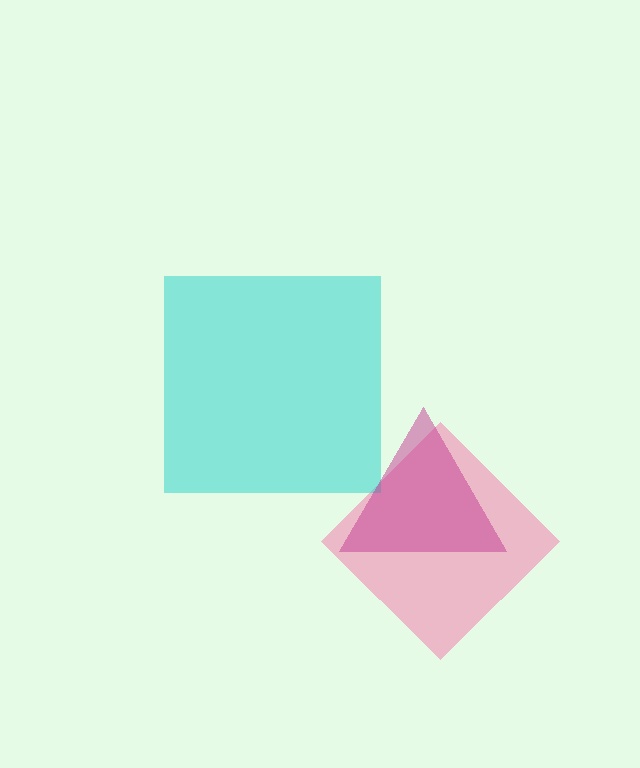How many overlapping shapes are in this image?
There are 3 overlapping shapes in the image.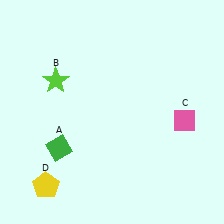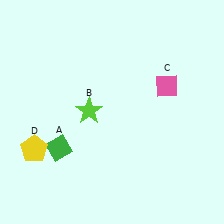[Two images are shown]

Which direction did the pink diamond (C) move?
The pink diamond (C) moved up.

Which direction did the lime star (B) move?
The lime star (B) moved right.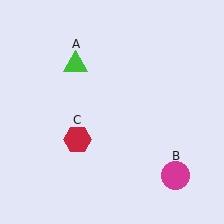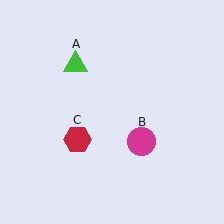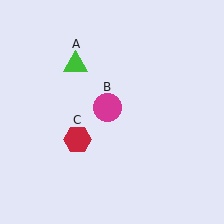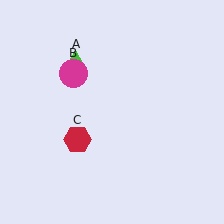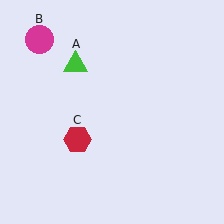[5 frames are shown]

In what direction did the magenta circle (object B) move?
The magenta circle (object B) moved up and to the left.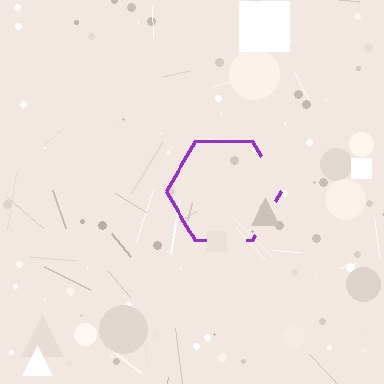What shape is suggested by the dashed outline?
The dashed outline suggests a hexagon.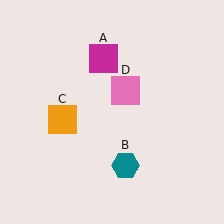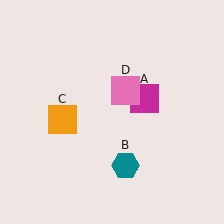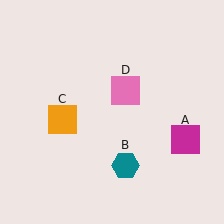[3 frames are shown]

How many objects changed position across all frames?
1 object changed position: magenta square (object A).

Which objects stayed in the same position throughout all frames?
Teal hexagon (object B) and orange square (object C) and pink square (object D) remained stationary.